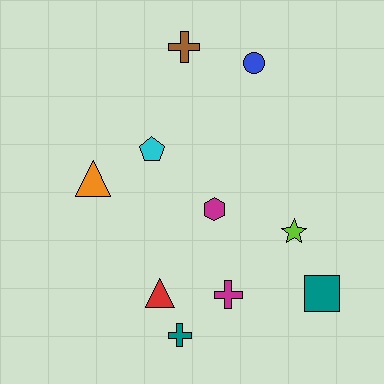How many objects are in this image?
There are 10 objects.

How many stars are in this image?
There is 1 star.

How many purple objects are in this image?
There are no purple objects.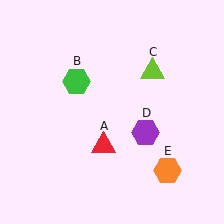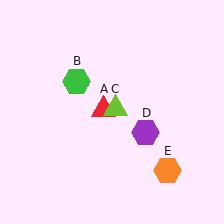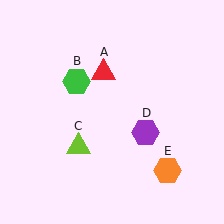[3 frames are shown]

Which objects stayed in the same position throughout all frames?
Green hexagon (object B) and purple hexagon (object D) and orange hexagon (object E) remained stationary.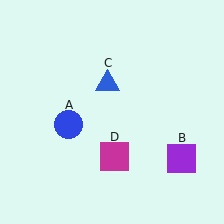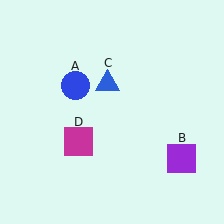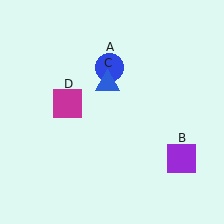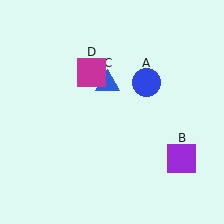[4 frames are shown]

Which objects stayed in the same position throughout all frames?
Purple square (object B) and blue triangle (object C) remained stationary.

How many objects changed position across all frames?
2 objects changed position: blue circle (object A), magenta square (object D).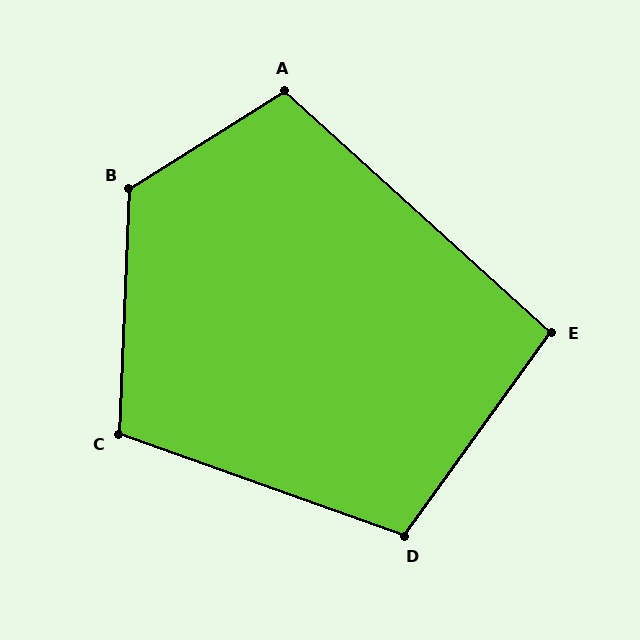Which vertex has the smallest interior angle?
E, at approximately 96 degrees.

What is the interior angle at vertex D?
Approximately 106 degrees (obtuse).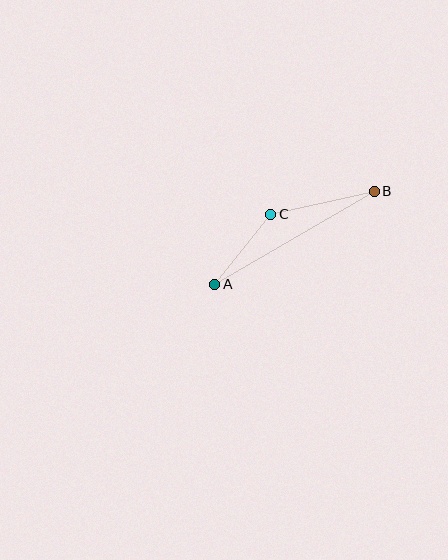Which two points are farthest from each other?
Points A and B are farthest from each other.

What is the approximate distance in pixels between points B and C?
The distance between B and C is approximately 106 pixels.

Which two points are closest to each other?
Points A and C are closest to each other.